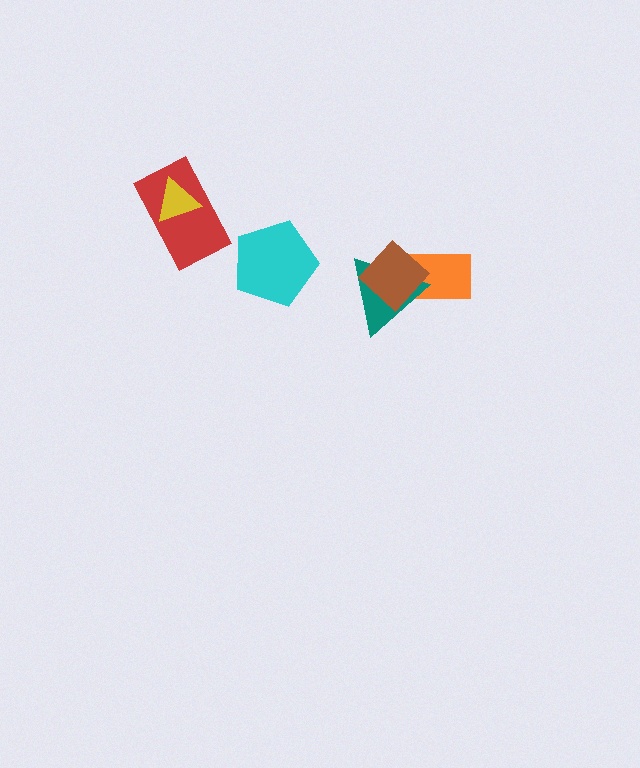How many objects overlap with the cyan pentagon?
0 objects overlap with the cyan pentagon.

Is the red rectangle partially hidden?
Yes, it is partially covered by another shape.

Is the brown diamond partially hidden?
No, no other shape covers it.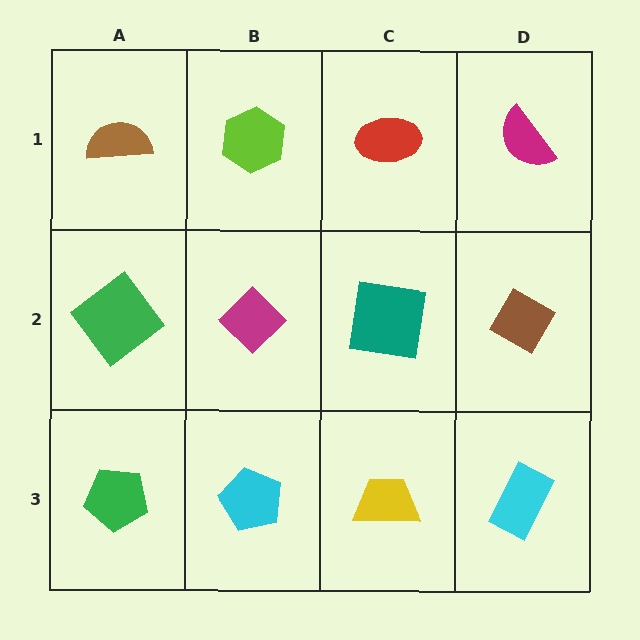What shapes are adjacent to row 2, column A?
A brown semicircle (row 1, column A), a green pentagon (row 3, column A), a magenta diamond (row 2, column B).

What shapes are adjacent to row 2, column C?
A red ellipse (row 1, column C), a yellow trapezoid (row 3, column C), a magenta diamond (row 2, column B), a brown diamond (row 2, column D).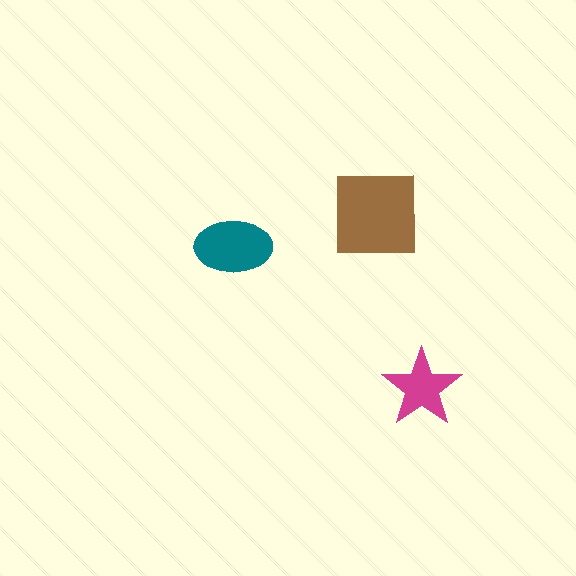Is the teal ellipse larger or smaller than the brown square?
Smaller.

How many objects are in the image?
There are 3 objects in the image.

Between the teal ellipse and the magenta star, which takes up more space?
The teal ellipse.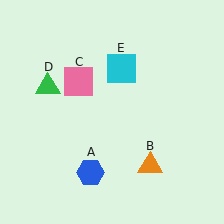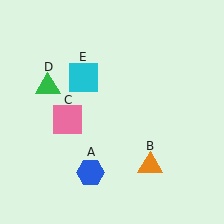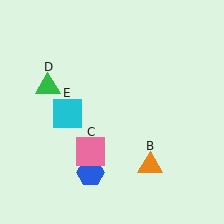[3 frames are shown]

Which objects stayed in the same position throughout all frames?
Blue hexagon (object A) and orange triangle (object B) and green triangle (object D) remained stationary.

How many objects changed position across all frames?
2 objects changed position: pink square (object C), cyan square (object E).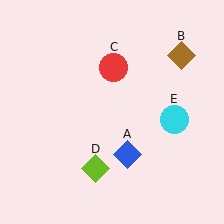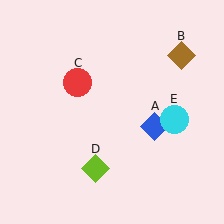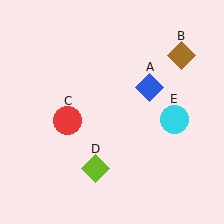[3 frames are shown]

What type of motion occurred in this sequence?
The blue diamond (object A), red circle (object C) rotated counterclockwise around the center of the scene.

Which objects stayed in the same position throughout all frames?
Brown diamond (object B) and lime diamond (object D) and cyan circle (object E) remained stationary.